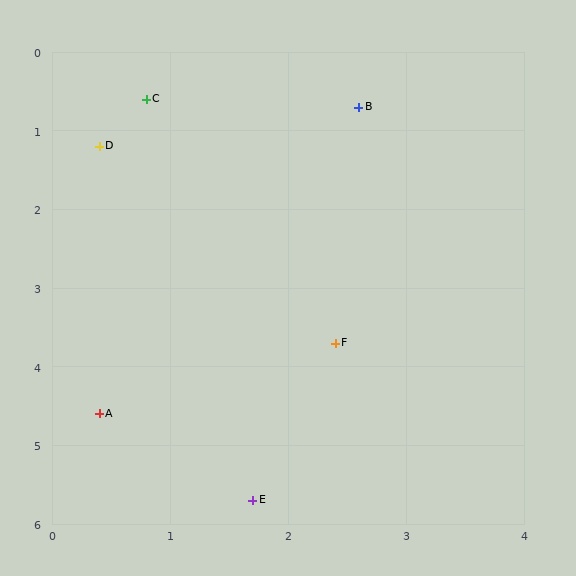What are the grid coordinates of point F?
Point F is at approximately (2.4, 3.7).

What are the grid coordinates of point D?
Point D is at approximately (0.4, 1.2).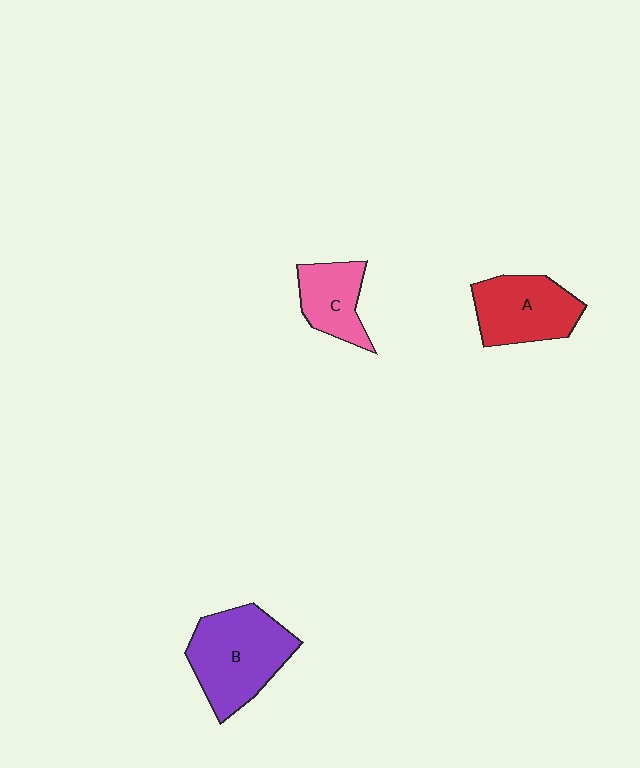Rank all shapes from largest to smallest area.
From largest to smallest: B (purple), A (red), C (pink).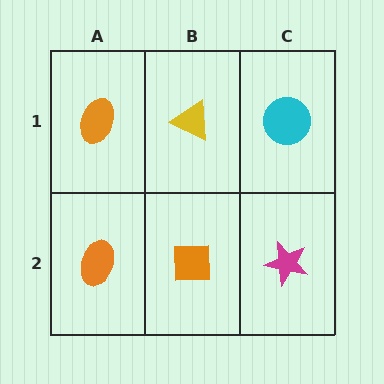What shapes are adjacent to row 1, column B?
An orange square (row 2, column B), an orange ellipse (row 1, column A), a cyan circle (row 1, column C).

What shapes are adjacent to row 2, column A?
An orange ellipse (row 1, column A), an orange square (row 2, column B).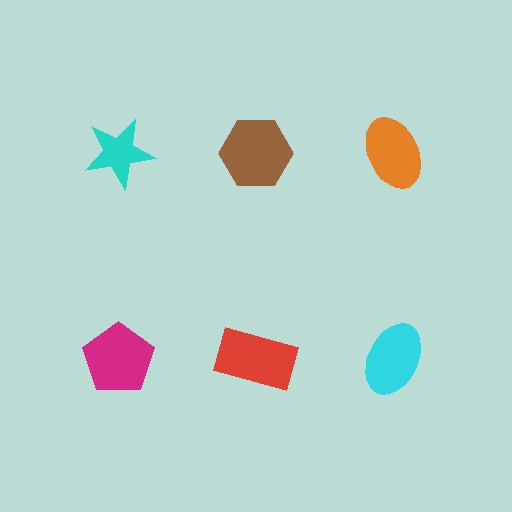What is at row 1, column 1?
A cyan star.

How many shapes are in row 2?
3 shapes.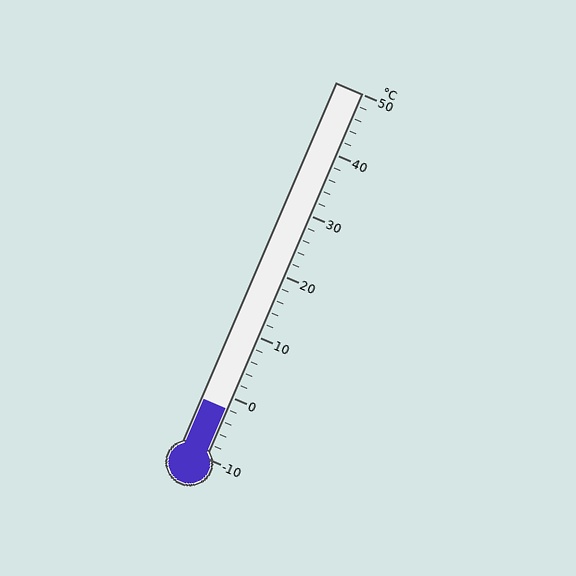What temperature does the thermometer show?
The thermometer shows approximately -2°C.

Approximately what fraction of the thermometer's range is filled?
The thermometer is filled to approximately 15% of its range.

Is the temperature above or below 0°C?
The temperature is below 0°C.